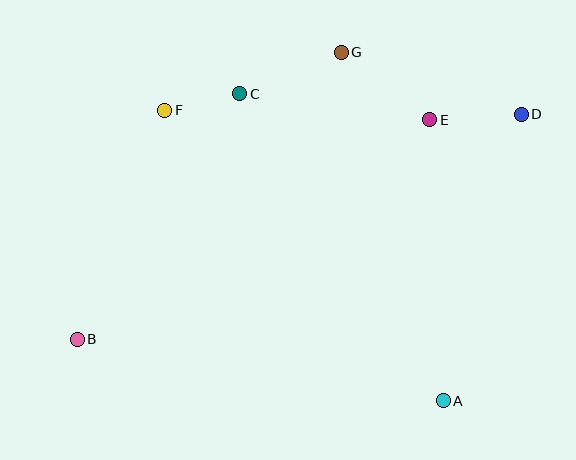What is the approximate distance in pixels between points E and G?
The distance between E and G is approximately 111 pixels.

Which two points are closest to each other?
Points C and F are closest to each other.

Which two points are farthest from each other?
Points B and D are farthest from each other.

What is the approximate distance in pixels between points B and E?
The distance between B and E is approximately 416 pixels.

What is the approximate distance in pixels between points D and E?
The distance between D and E is approximately 92 pixels.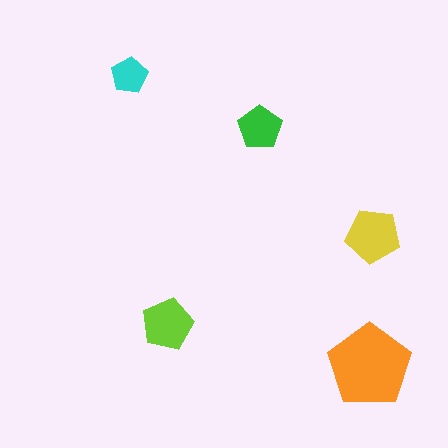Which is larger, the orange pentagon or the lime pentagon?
The orange one.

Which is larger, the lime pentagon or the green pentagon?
The lime one.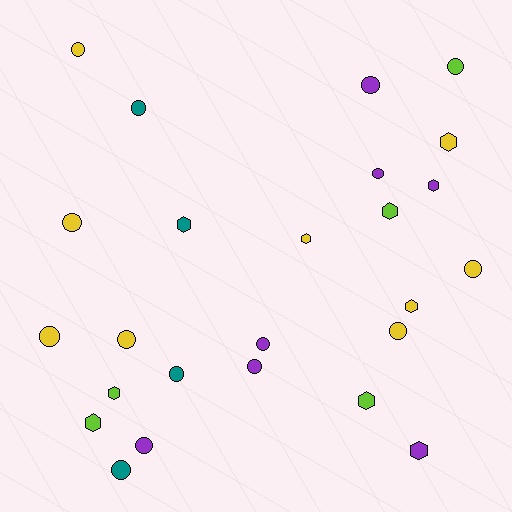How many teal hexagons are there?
There is 1 teal hexagon.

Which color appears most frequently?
Yellow, with 9 objects.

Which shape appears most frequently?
Circle, with 15 objects.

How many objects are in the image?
There are 25 objects.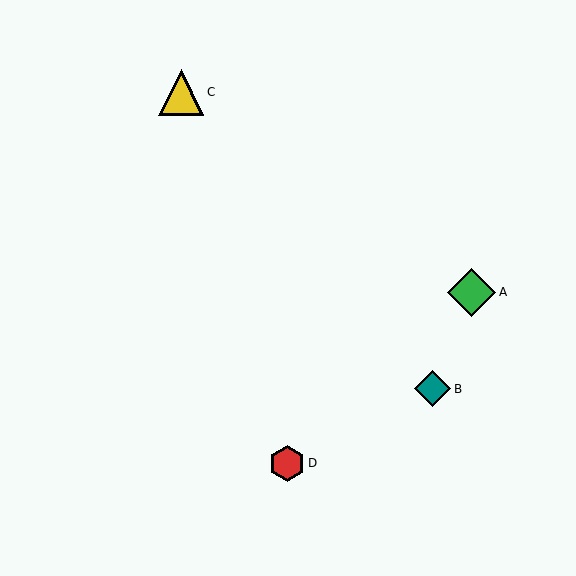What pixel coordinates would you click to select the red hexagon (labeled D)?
Click at (287, 463) to select the red hexagon D.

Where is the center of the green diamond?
The center of the green diamond is at (472, 292).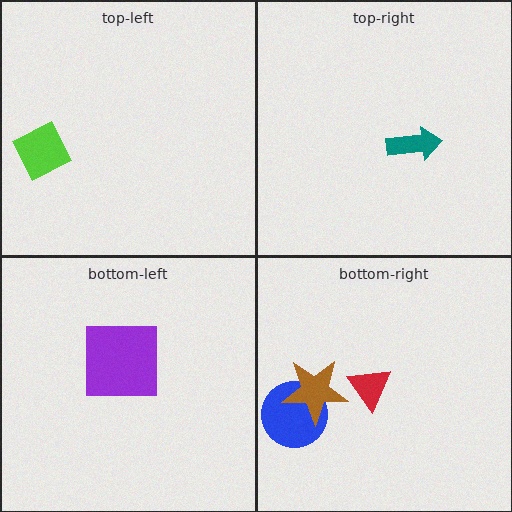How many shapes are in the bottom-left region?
1.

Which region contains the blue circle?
The bottom-right region.